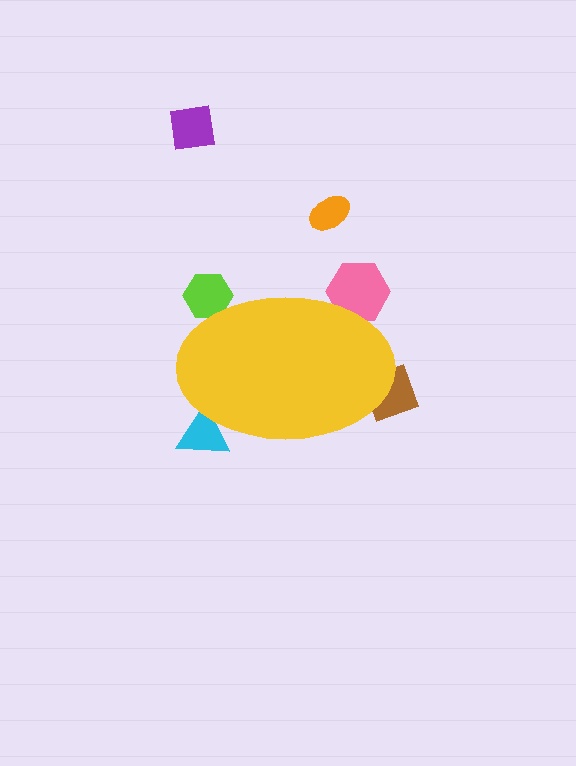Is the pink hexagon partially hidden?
Yes, the pink hexagon is partially hidden behind the yellow ellipse.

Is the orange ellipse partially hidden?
No, the orange ellipse is fully visible.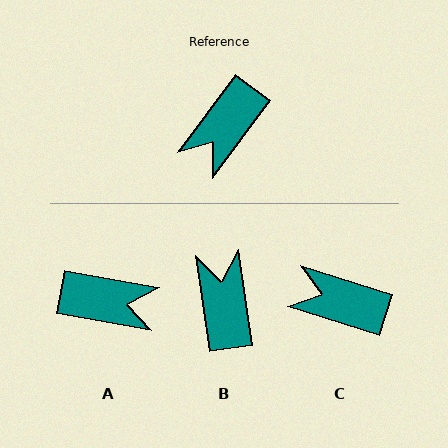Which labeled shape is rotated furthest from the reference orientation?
B, about 135 degrees away.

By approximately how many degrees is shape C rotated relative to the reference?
Approximately 71 degrees clockwise.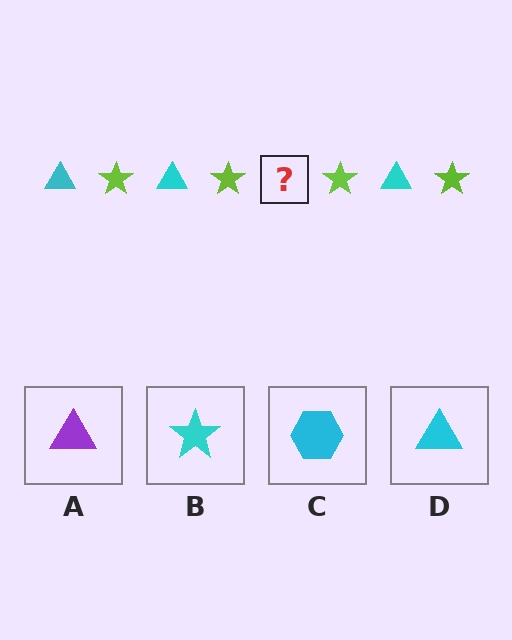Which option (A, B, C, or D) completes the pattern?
D.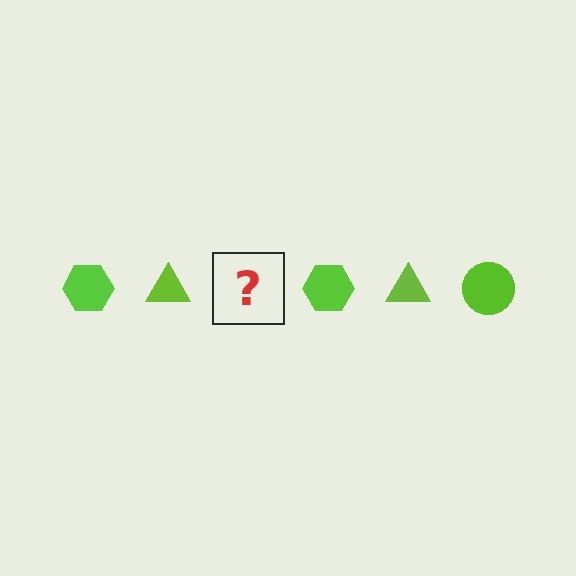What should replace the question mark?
The question mark should be replaced with a lime circle.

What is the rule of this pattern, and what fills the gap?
The rule is that the pattern cycles through hexagon, triangle, circle shapes in lime. The gap should be filled with a lime circle.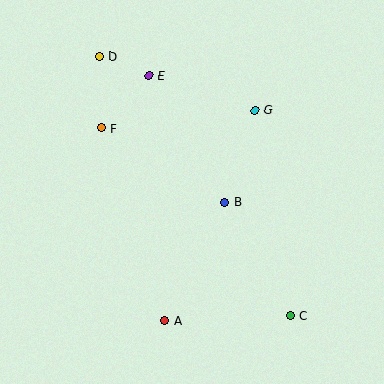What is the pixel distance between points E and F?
The distance between E and F is 71 pixels.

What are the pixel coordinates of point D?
Point D is at (99, 57).